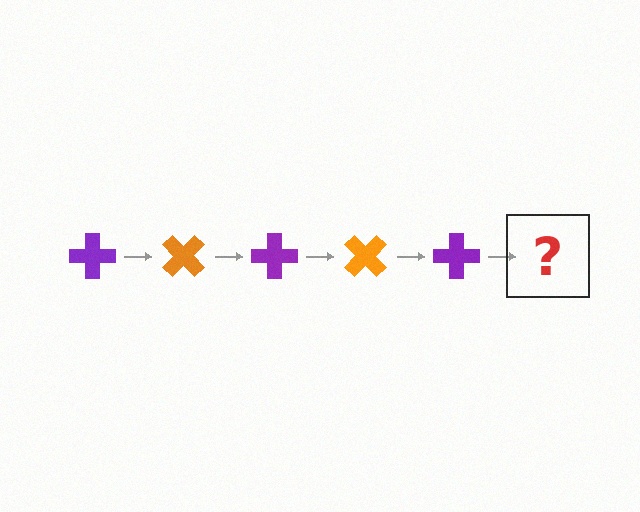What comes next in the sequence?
The next element should be an orange cross, rotated 225 degrees from the start.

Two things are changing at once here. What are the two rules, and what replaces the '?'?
The two rules are that it rotates 45 degrees each step and the color cycles through purple and orange. The '?' should be an orange cross, rotated 225 degrees from the start.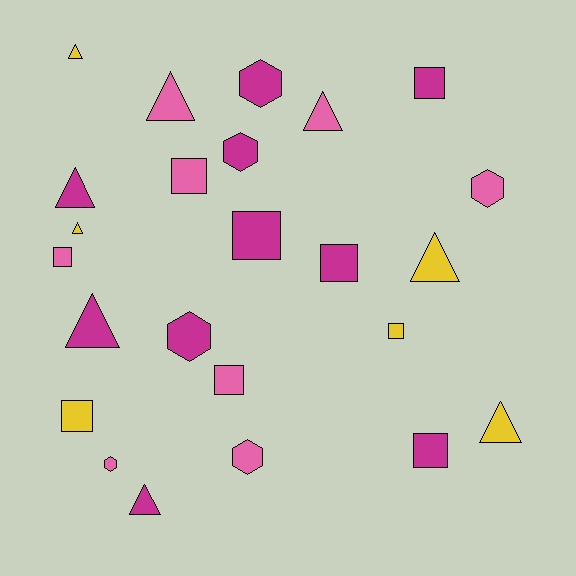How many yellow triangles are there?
There are 4 yellow triangles.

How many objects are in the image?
There are 24 objects.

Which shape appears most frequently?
Triangle, with 9 objects.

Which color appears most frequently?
Magenta, with 10 objects.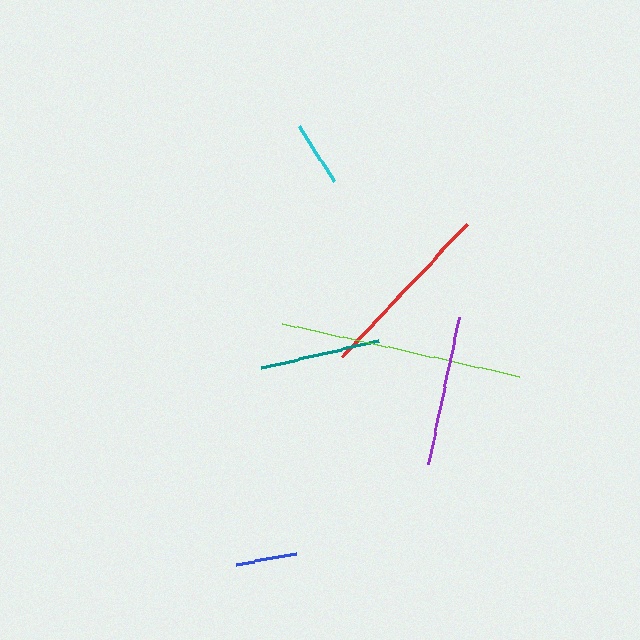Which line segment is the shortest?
The blue line is the shortest at approximately 60 pixels.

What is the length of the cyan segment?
The cyan segment is approximately 65 pixels long.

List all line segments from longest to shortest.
From longest to shortest: lime, red, purple, teal, cyan, blue.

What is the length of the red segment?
The red segment is approximately 182 pixels long.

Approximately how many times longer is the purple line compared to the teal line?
The purple line is approximately 1.2 times the length of the teal line.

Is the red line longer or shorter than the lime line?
The lime line is longer than the red line.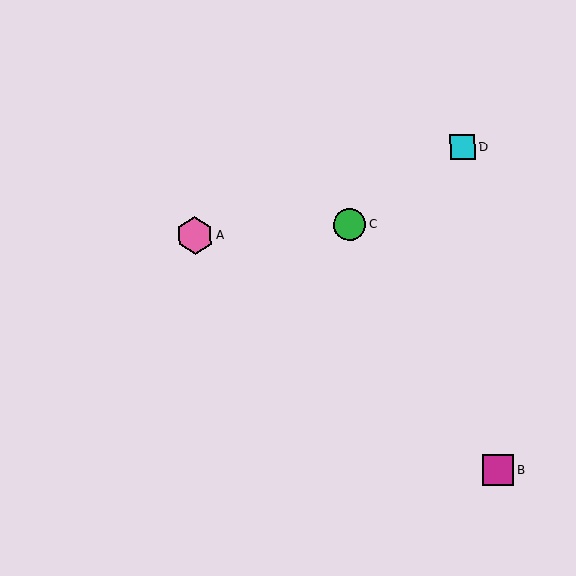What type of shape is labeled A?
Shape A is a pink hexagon.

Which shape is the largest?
The pink hexagon (labeled A) is the largest.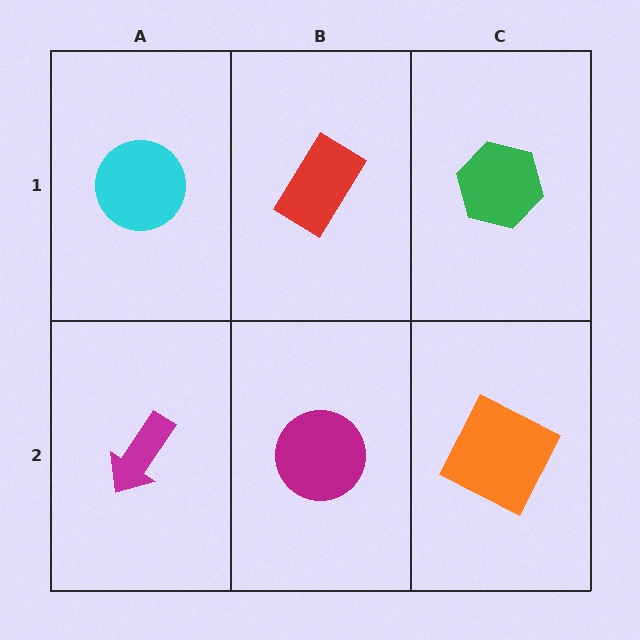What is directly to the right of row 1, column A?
A red rectangle.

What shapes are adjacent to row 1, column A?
A magenta arrow (row 2, column A), a red rectangle (row 1, column B).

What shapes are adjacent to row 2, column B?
A red rectangle (row 1, column B), a magenta arrow (row 2, column A), an orange square (row 2, column C).